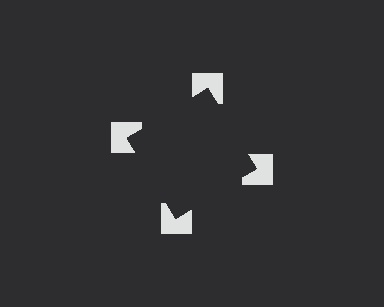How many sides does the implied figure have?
4 sides.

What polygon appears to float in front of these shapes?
An illusory square — its edges are inferred from the aligned wedge cuts in the notched squares, not physically drawn.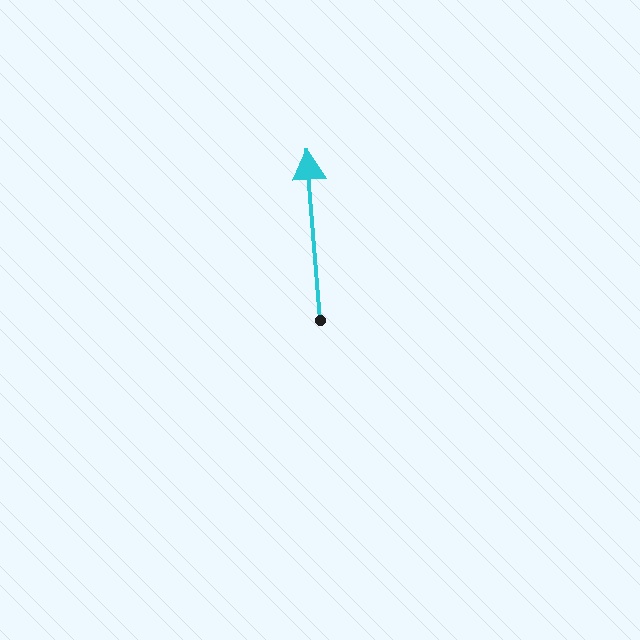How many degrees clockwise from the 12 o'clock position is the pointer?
Approximately 356 degrees.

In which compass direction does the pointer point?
North.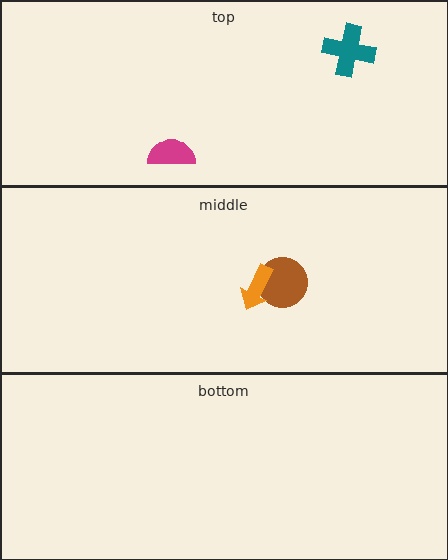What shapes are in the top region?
The magenta semicircle, the teal cross.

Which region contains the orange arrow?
The middle region.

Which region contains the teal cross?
The top region.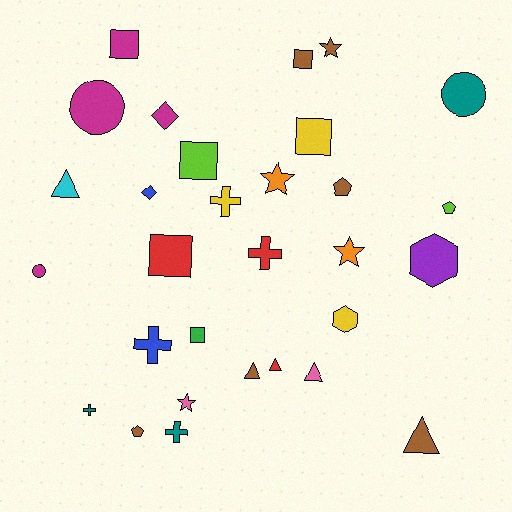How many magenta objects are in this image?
There are 4 magenta objects.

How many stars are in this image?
There are 4 stars.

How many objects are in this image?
There are 30 objects.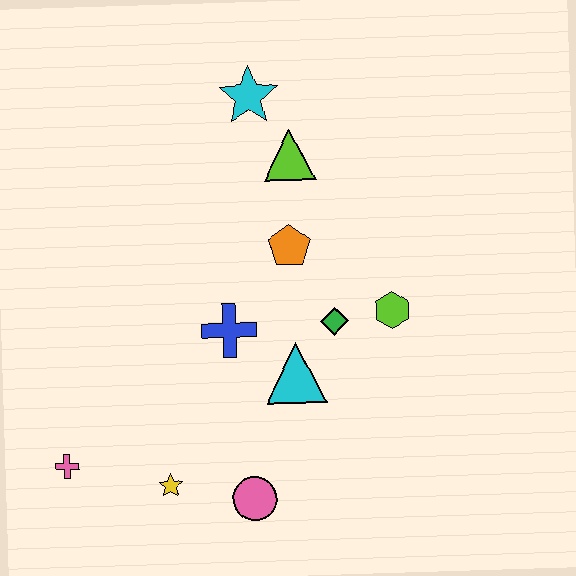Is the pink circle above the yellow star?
No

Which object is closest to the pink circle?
The yellow star is closest to the pink circle.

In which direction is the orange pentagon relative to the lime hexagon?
The orange pentagon is to the left of the lime hexagon.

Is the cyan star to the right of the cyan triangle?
No